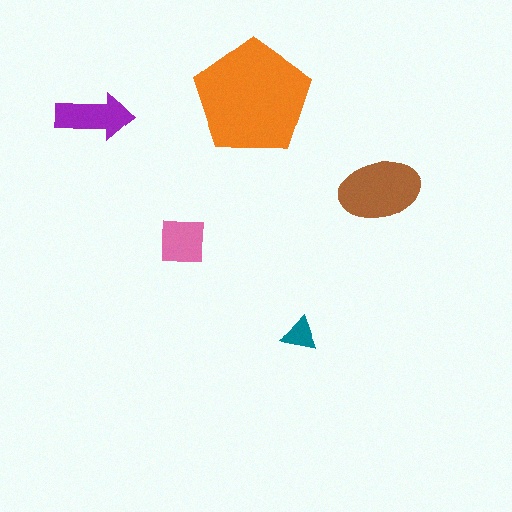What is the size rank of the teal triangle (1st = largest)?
5th.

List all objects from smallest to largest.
The teal triangle, the pink square, the purple arrow, the brown ellipse, the orange pentagon.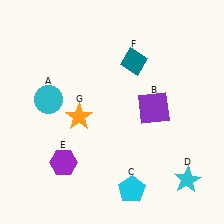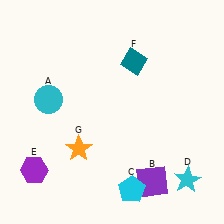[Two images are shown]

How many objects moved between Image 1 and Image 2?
3 objects moved between the two images.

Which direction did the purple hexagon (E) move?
The purple hexagon (E) moved left.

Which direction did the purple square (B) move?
The purple square (B) moved down.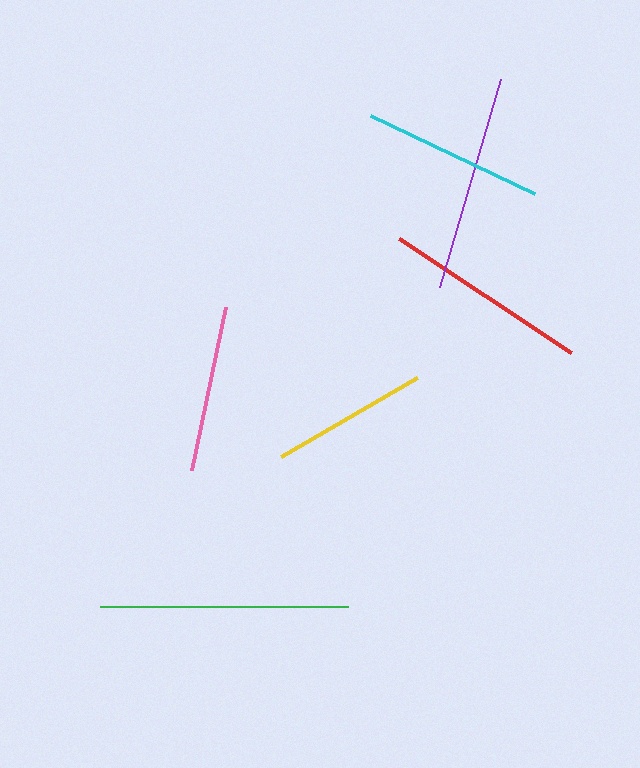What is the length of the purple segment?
The purple segment is approximately 217 pixels long.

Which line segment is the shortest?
The yellow line is the shortest at approximately 157 pixels.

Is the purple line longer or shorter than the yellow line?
The purple line is longer than the yellow line.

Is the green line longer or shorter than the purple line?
The green line is longer than the purple line.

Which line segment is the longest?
The green line is the longest at approximately 248 pixels.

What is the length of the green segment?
The green segment is approximately 248 pixels long.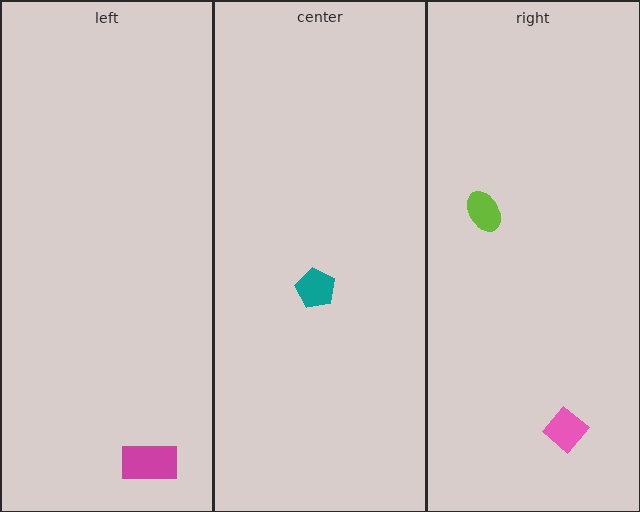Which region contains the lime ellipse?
The right region.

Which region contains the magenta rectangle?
The left region.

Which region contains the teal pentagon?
The center region.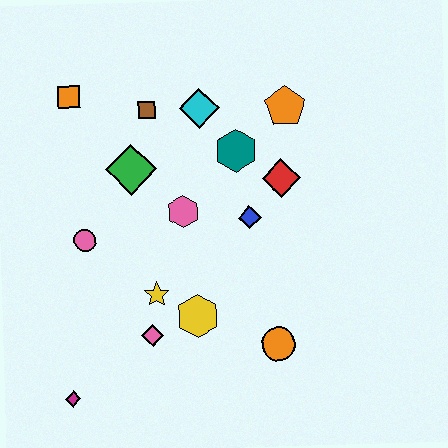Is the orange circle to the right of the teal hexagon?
Yes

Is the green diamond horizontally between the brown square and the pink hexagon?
No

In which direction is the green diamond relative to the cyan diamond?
The green diamond is to the left of the cyan diamond.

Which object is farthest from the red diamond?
The magenta diamond is farthest from the red diamond.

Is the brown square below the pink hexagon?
No